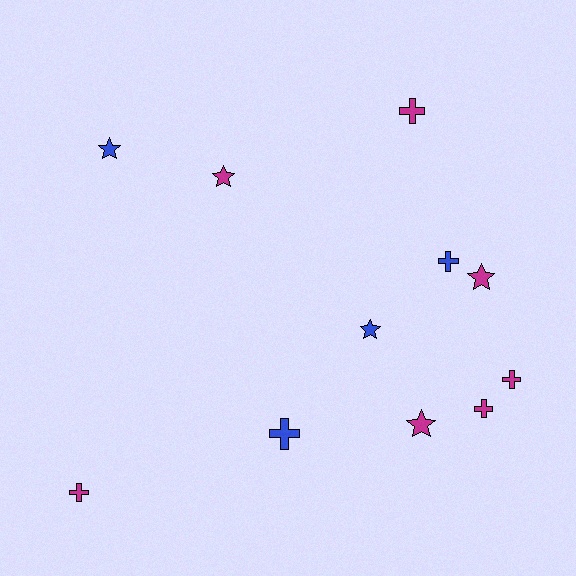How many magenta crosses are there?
There are 4 magenta crosses.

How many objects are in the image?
There are 11 objects.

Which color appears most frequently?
Magenta, with 7 objects.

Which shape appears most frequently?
Cross, with 6 objects.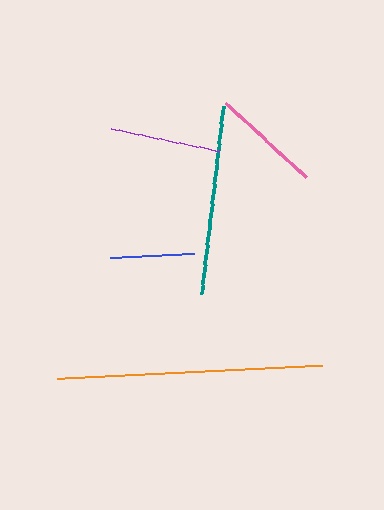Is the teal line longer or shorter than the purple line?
The teal line is longer than the purple line.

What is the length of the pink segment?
The pink segment is approximately 110 pixels long.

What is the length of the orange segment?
The orange segment is approximately 266 pixels long.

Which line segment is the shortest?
The blue line is the shortest at approximately 85 pixels.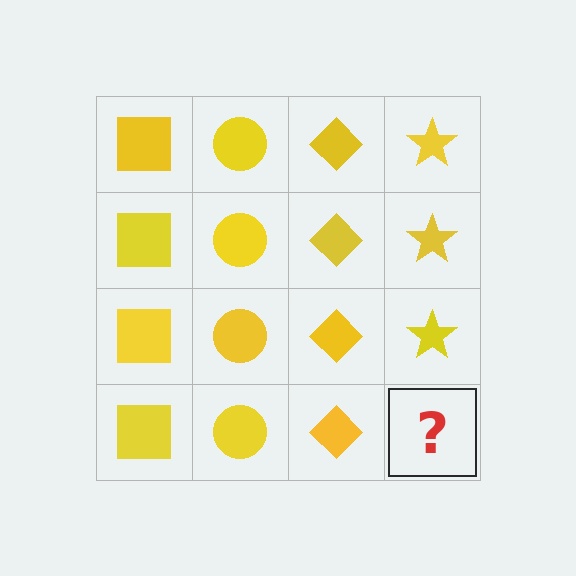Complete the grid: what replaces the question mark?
The question mark should be replaced with a yellow star.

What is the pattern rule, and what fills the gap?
The rule is that each column has a consistent shape. The gap should be filled with a yellow star.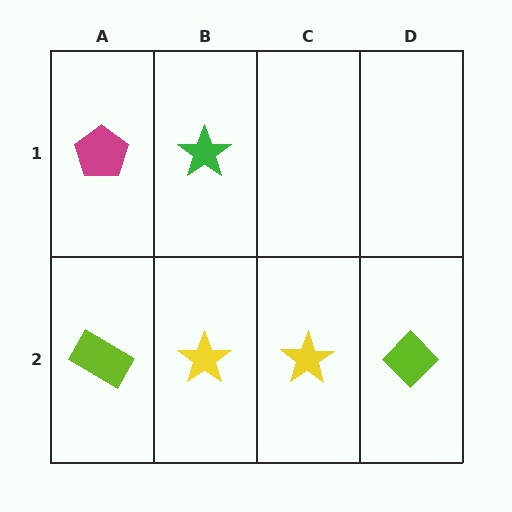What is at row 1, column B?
A green star.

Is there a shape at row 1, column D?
No, that cell is empty.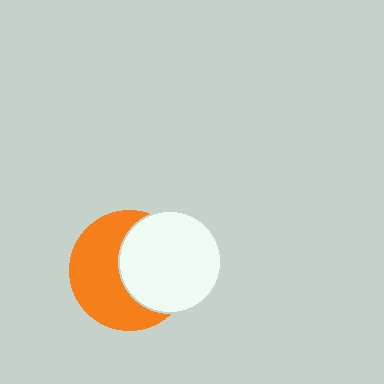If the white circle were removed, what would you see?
You would see the complete orange circle.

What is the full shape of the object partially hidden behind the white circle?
The partially hidden object is an orange circle.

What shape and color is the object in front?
The object in front is a white circle.